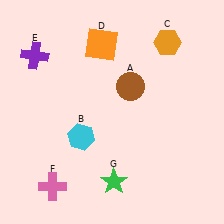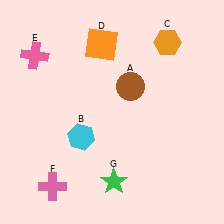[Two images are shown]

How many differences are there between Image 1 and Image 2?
There is 1 difference between the two images.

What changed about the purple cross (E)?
In Image 1, E is purple. In Image 2, it changed to pink.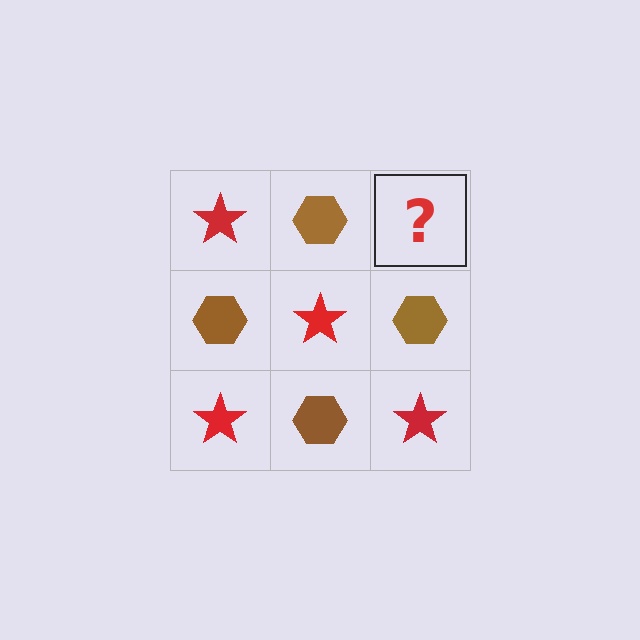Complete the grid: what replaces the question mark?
The question mark should be replaced with a red star.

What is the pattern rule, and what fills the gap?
The rule is that it alternates red star and brown hexagon in a checkerboard pattern. The gap should be filled with a red star.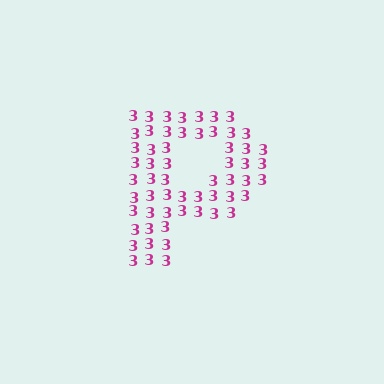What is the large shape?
The large shape is the letter P.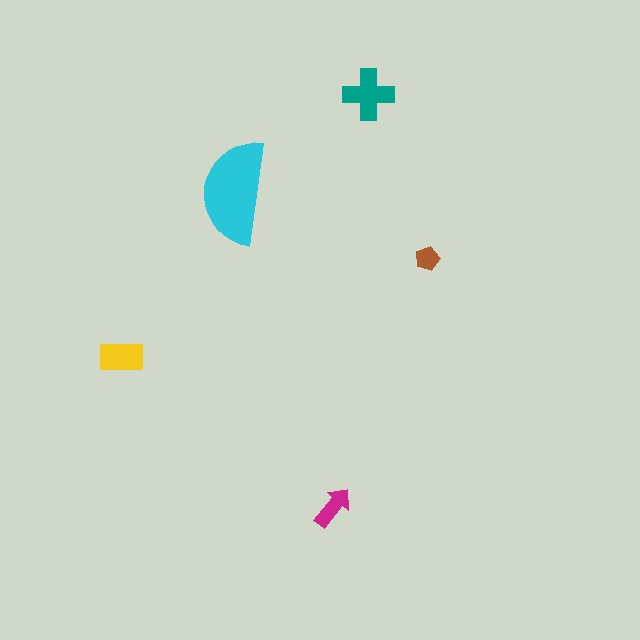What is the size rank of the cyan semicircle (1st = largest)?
1st.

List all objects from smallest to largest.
The brown pentagon, the magenta arrow, the yellow rectangle, the teal cross, the cyan semicircle.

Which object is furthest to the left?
The yellow rectangle is leftmost.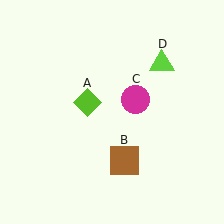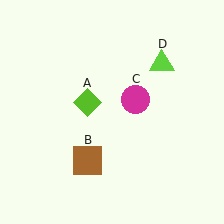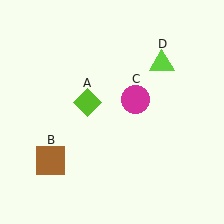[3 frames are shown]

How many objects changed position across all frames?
1 object changed position: brown square (object B).